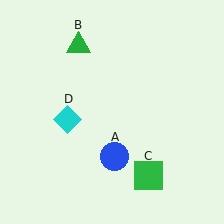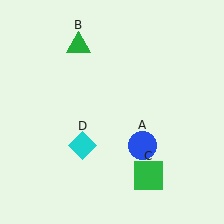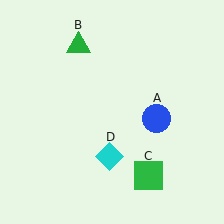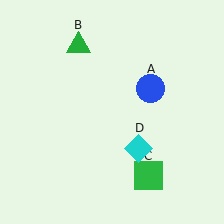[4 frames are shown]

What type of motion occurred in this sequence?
The blue circle (object A), cyan diamond (object D) rotated counterclockwise around the center of the scene.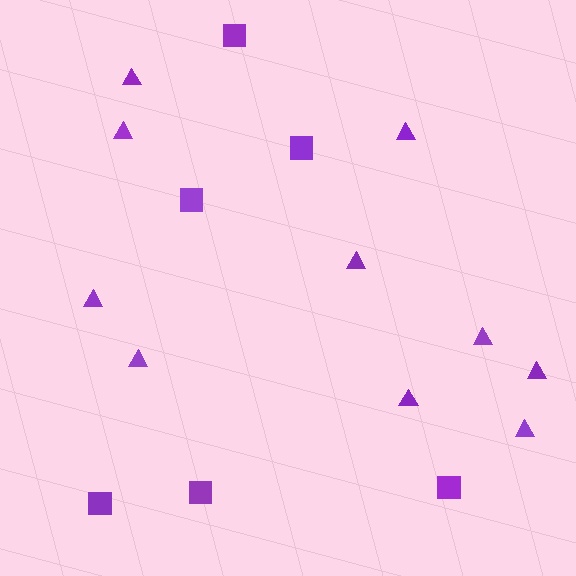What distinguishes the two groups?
There are 2 groups: one group of squares (6) and one group of triangles (10).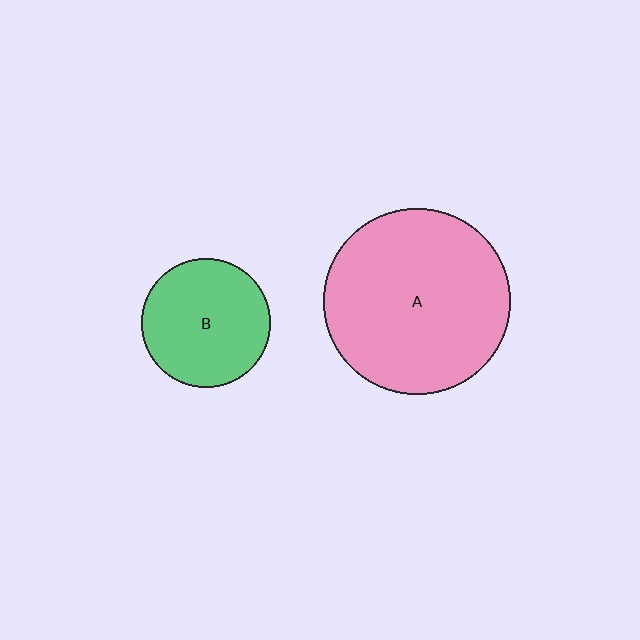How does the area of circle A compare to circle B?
Approximately 2.1 times.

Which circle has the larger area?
Circle A (pink).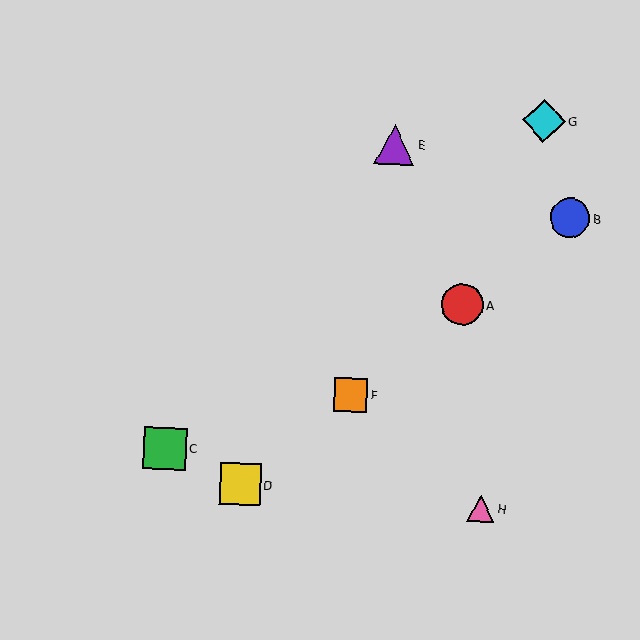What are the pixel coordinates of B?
Object B is at (570, 218).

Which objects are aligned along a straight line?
Objects A, B, D, F are aligned along a straight line.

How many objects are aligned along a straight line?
4 objects (A, B, D, F) are aligned along a straight line.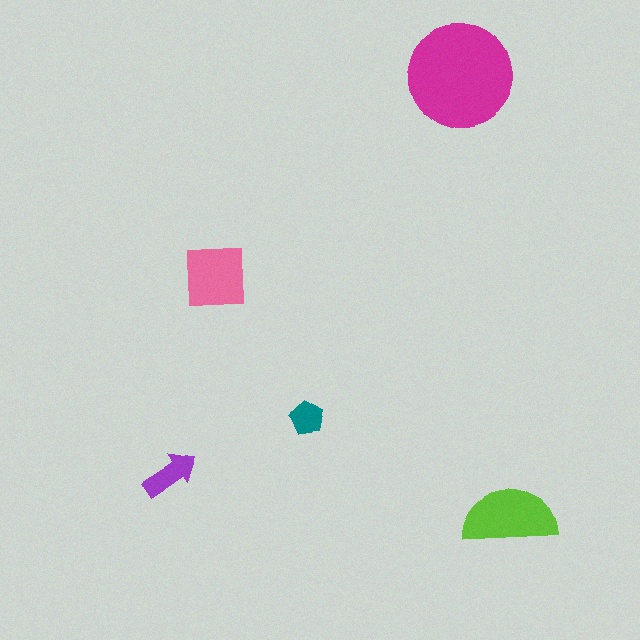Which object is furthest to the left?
The purple arrow is leftmost.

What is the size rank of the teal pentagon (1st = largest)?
5th.